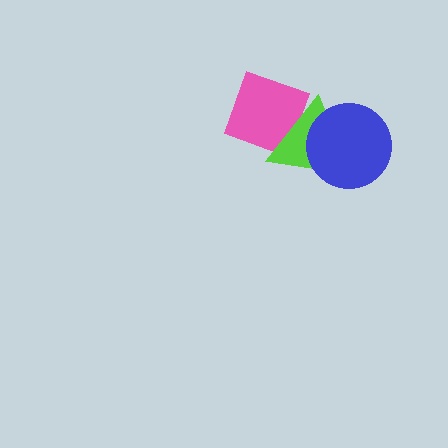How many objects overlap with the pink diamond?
1 object overlaps with the pink diamond.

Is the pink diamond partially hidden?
Yes, it is partially covered by another shape.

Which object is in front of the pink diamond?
The lime triangle is in front of the pink diamond.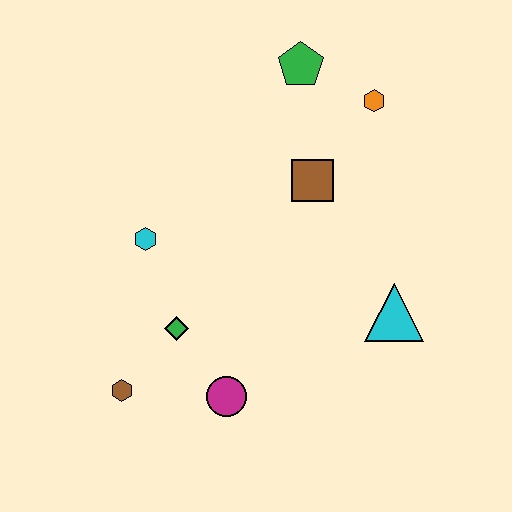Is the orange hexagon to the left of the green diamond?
No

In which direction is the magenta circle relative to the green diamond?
The magenta circle is below the green diamond.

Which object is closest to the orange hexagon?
The green pentagon is closest to the orange hexagon.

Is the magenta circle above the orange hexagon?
No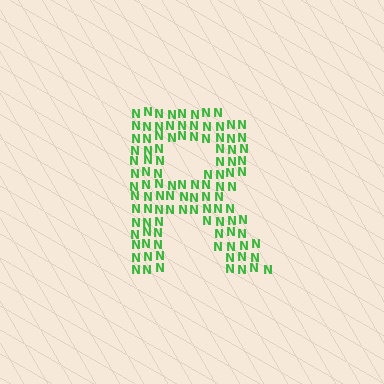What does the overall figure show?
The overall figure shows the letter R.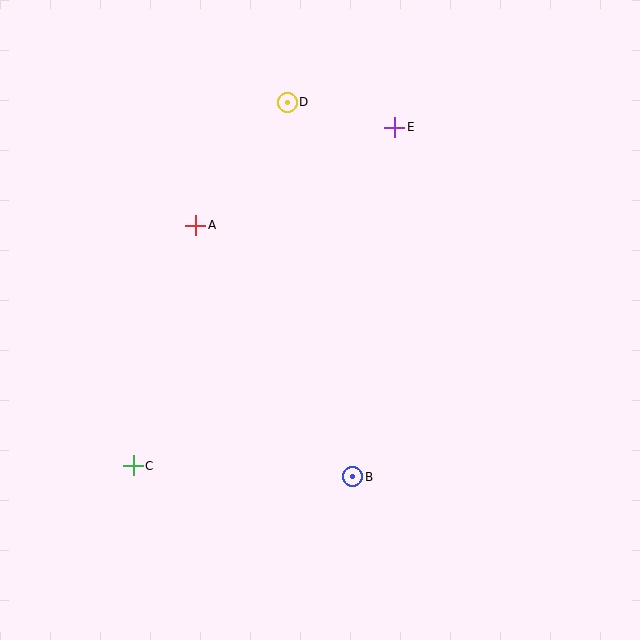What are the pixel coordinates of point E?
Point E is at (395, 127).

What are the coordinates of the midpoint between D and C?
The midpoint between D and C is at (210, 284).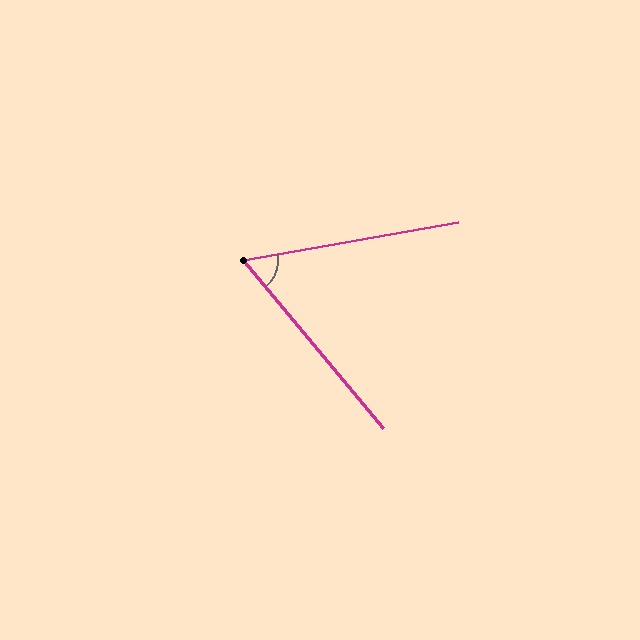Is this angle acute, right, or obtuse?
It is acute.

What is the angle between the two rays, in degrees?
Approximately 60 degrees.